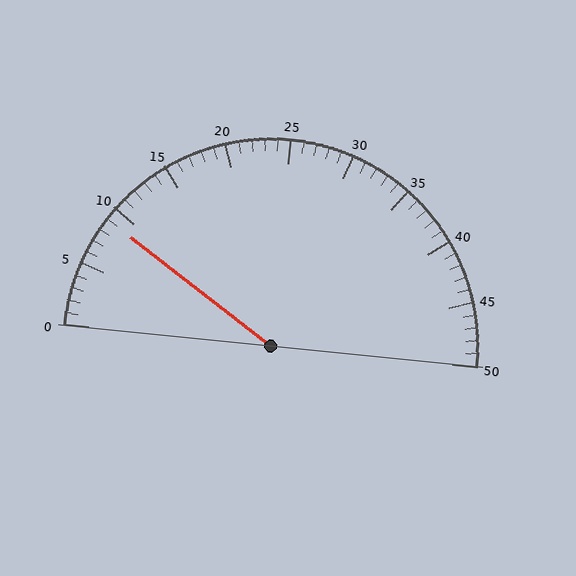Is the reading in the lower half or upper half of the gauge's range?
The reading is in the lower half of the range (0 to 50).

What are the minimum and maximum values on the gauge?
The gauge ranges from 0 to 50.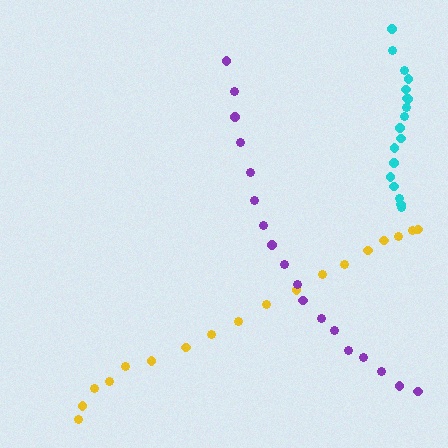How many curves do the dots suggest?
There are 3 distinct paths.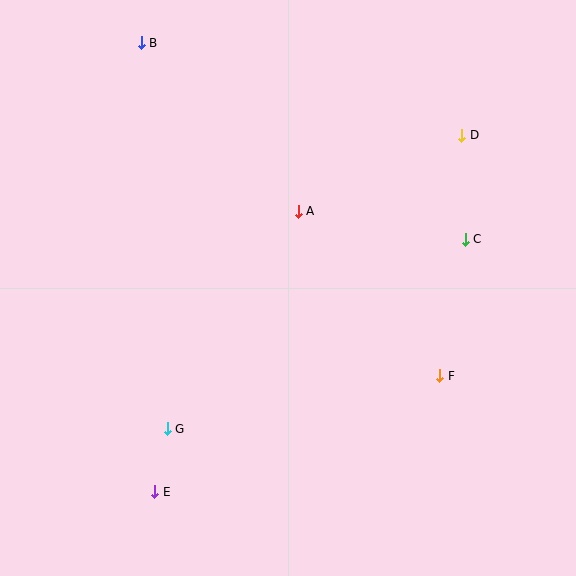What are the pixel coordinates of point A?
Point A is at (298, 211).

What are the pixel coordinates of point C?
Point C is at (465, 240).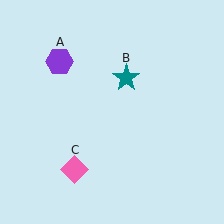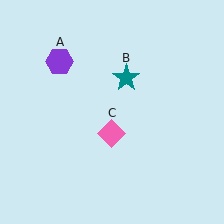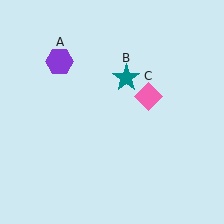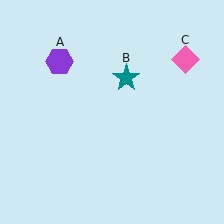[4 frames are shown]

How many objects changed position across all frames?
1 object changed position: pink diamond (object C).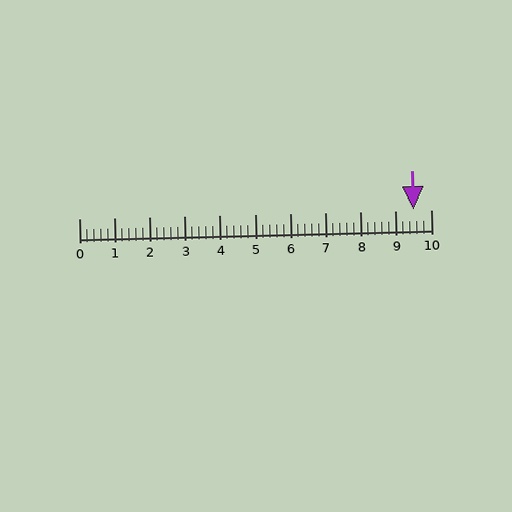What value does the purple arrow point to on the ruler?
The purple arrow points to approximately 9.5.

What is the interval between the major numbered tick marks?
The major tick marks are spaced 1 units apart.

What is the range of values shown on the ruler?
The ruler shows values from 0 to 10.